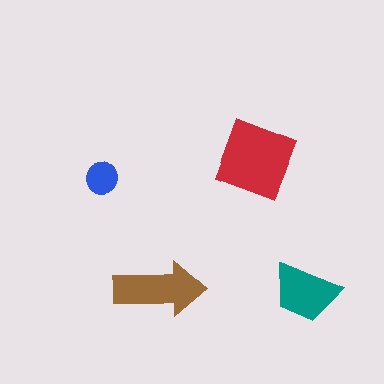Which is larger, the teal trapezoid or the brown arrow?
The brown arrow.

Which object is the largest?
The red square.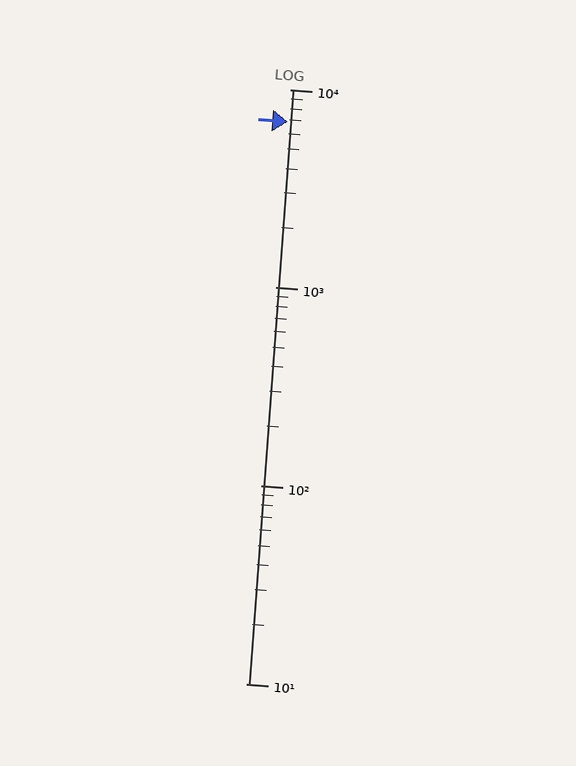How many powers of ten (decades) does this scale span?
The scale spans 3 decades, from 10 to 10000.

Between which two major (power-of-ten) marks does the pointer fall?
The pointer is between 1000 and 10000.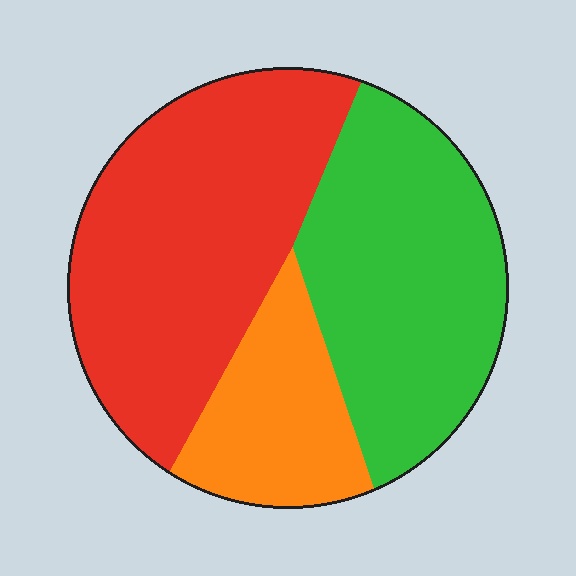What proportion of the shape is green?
Green takes up between a quarter and a half of the shape.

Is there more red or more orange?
Red.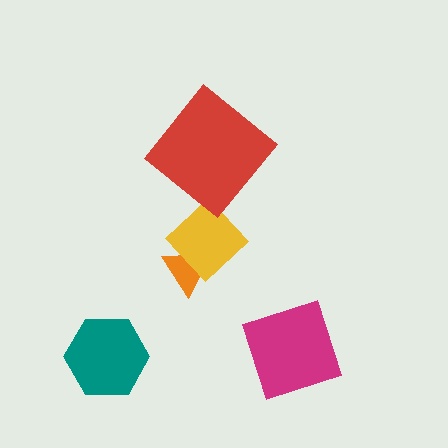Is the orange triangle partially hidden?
Yes, it is partially covered by another shape.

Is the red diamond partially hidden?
No, no other shape covers it.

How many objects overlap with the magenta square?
0 objects overlap with the magenta square.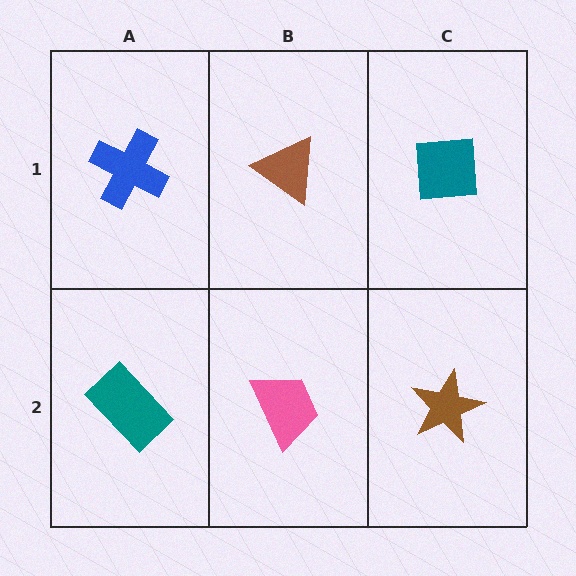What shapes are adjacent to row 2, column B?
A brown triangle (row 1, column B), a teal rectangle (row 2, column A), a brown star (row 2, column C).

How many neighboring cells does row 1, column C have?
2.